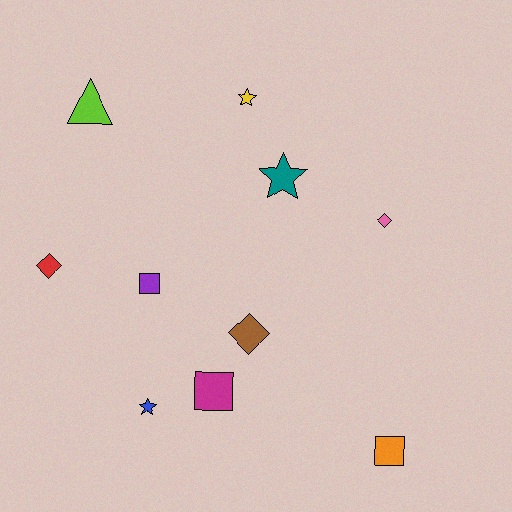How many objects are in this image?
There are 10 objects.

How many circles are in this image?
There are no circles.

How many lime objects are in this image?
There is 1 lime object.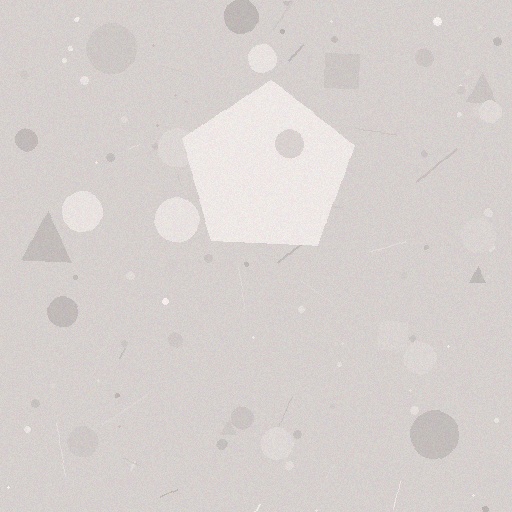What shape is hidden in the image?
A pentagon is hidden in the image.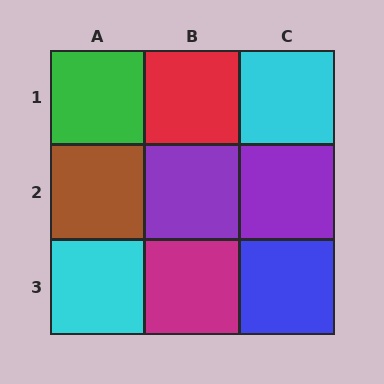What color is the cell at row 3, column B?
Magenta.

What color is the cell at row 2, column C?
Purple.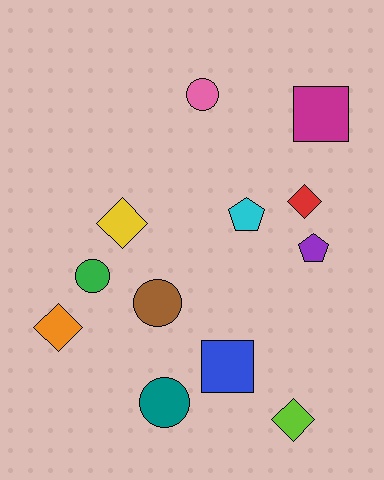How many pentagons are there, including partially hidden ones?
There are 2 pentagons.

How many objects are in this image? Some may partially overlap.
There are 12 objects.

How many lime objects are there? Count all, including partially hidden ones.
There is 1 lime object.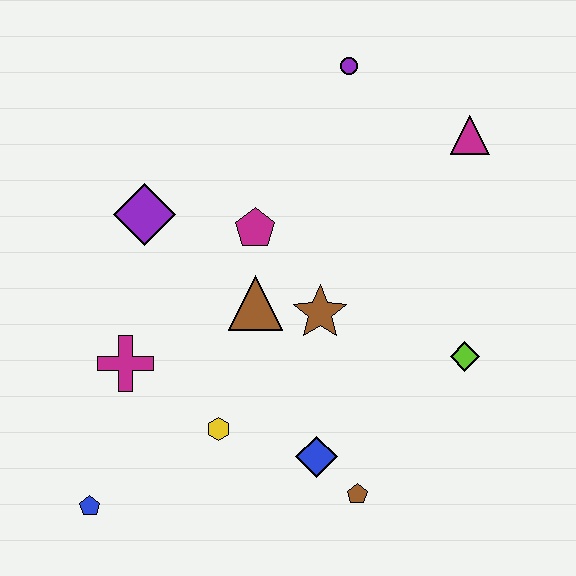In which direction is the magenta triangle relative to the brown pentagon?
The magenta triangle is above the brown pentagon.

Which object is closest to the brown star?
The brown triangle is closest to the brown star.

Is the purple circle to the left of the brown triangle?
No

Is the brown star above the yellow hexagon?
Yes